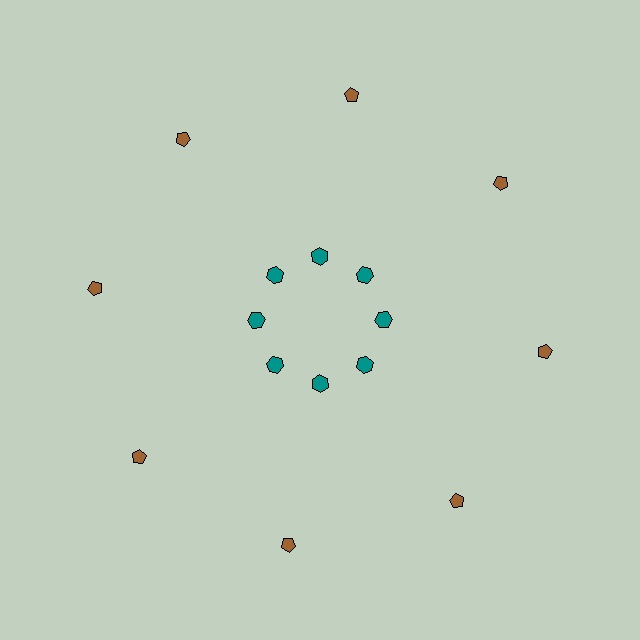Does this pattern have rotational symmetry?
Yes, this pattern has 8-fold rotational symmetry. It looks the same after rotating 45 degrees around the center.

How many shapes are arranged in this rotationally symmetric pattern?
There are 16 shapes, arranged in 8 groups of 2.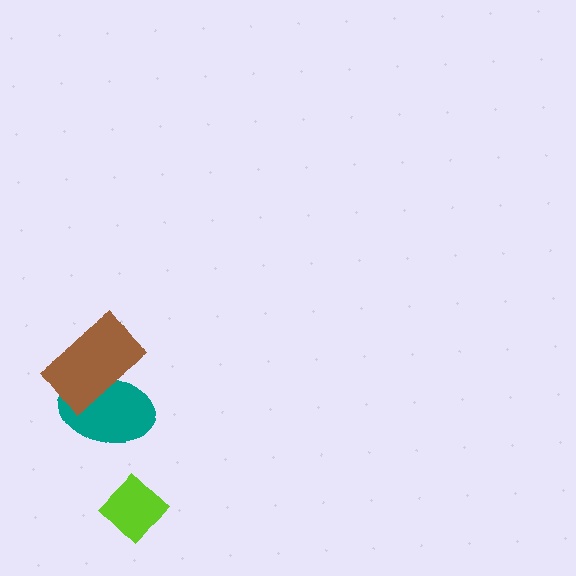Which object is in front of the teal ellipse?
The brown rectangle is in front of the teal ellipse.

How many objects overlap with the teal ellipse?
1 object overlaps with the teal ellipse.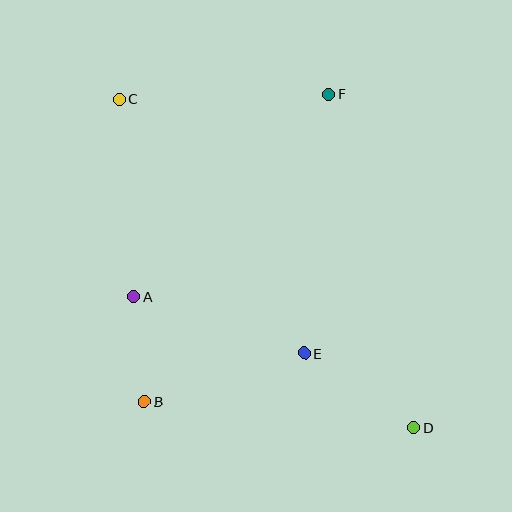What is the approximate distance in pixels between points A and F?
The distance between A and F is approximately 281 pixels.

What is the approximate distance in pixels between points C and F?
The distance between C and F is approximately 209 pixels.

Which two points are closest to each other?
Points A and B are closest to each other.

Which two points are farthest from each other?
Points C and D are farthest from each other.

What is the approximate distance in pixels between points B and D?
The distance between B and D is approximately 271 pixels.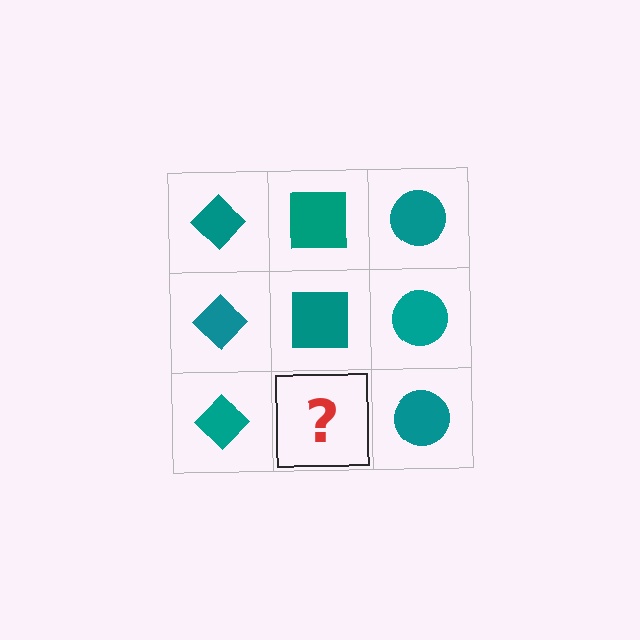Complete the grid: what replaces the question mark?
The question mark should be replaced with a teal square.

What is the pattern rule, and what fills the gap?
The rule is that each column has a consistent shape. The gap should be filled with a teal square.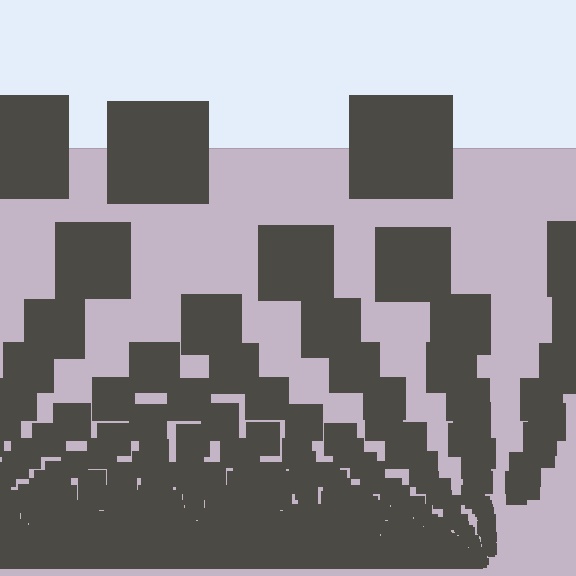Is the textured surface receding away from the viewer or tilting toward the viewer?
The surface appears to tilt toward the viewer. Texture elements get larger and sparser toward the top.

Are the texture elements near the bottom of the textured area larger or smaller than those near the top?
Smaller. The gradient is inverted — elements near the bottom are smaller and denser.